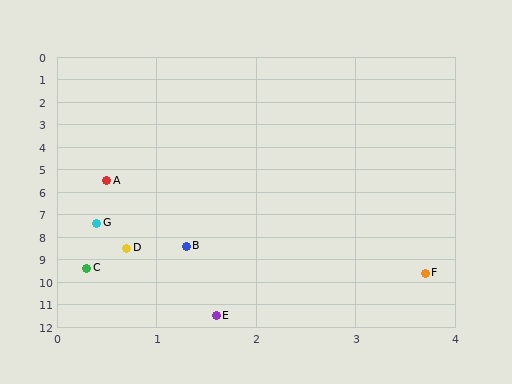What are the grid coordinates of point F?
Point F is at approximately (3.7, 9.6).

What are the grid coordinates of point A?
Point A is at approximately (0.5, 5.5).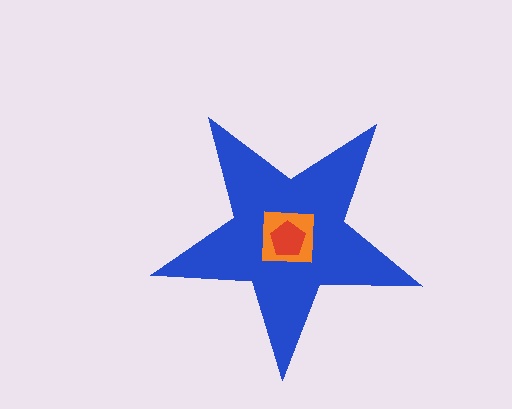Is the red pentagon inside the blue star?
Yes.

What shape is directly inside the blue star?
The orange square.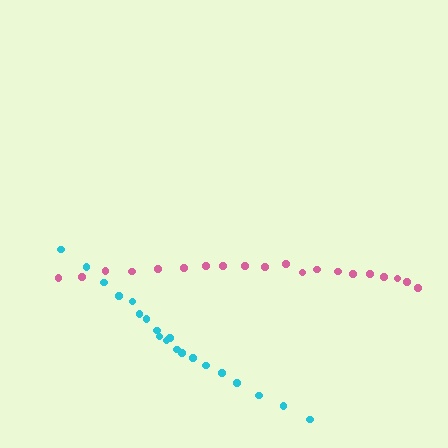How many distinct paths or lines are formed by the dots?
There are 2 distinct paths.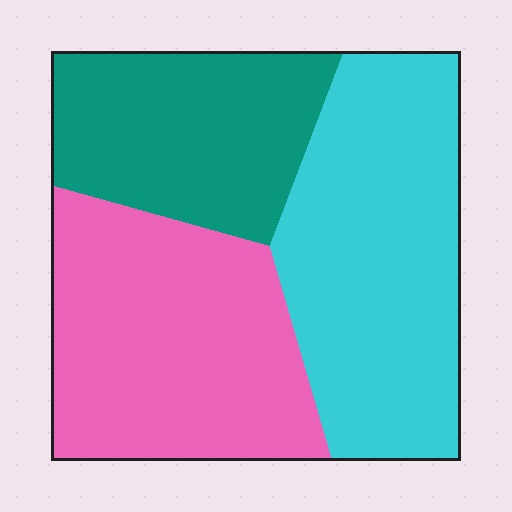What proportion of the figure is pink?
Pink takes up about three eighths (3/8) of the figure.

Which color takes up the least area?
Teal, at roughly 25%.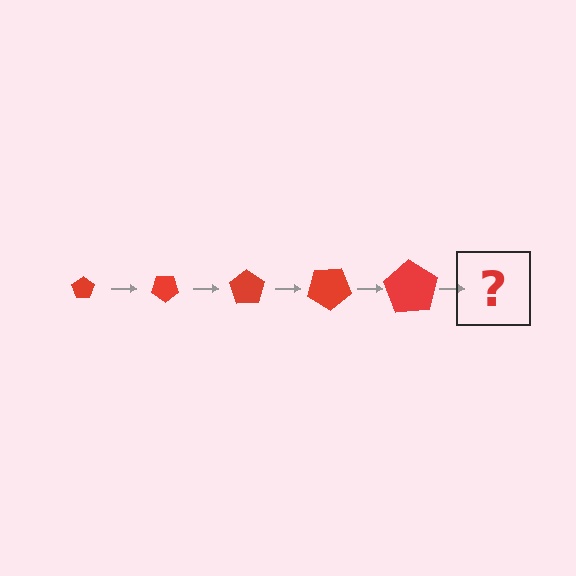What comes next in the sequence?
The next element should be a pentagon, larger than the previous one and rotated 175 degrees from the start.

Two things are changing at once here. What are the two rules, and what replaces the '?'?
The two rules are that the pentagon grows larger each step and it rotates 35 degrees each step. The '?' should be a pentagon, larger than the previous one and rotated 175 degrees from the start.